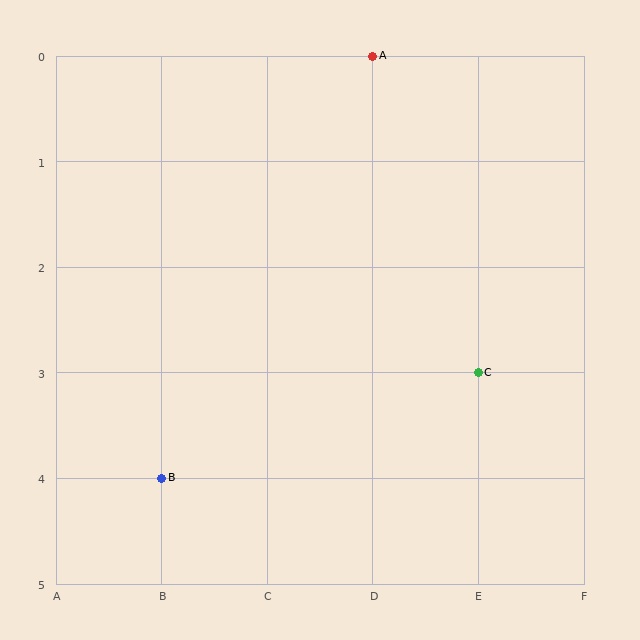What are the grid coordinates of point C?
Point C is at grid coordinates (E, 3).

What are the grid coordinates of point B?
Point B is at grid coordinates (B, 4).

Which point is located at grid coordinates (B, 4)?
Point B is at (B, 4).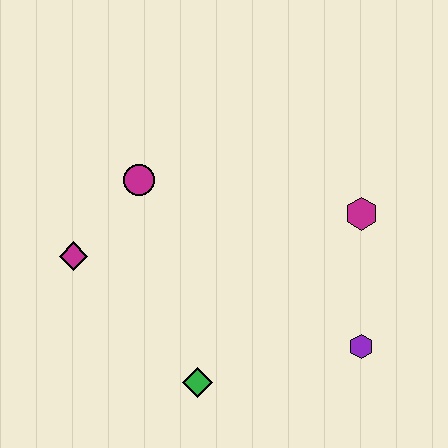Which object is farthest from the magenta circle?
The purple hexagon is farthest from the magenta circle.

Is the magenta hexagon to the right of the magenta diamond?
Yes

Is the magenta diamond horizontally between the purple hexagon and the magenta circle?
No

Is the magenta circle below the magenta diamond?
No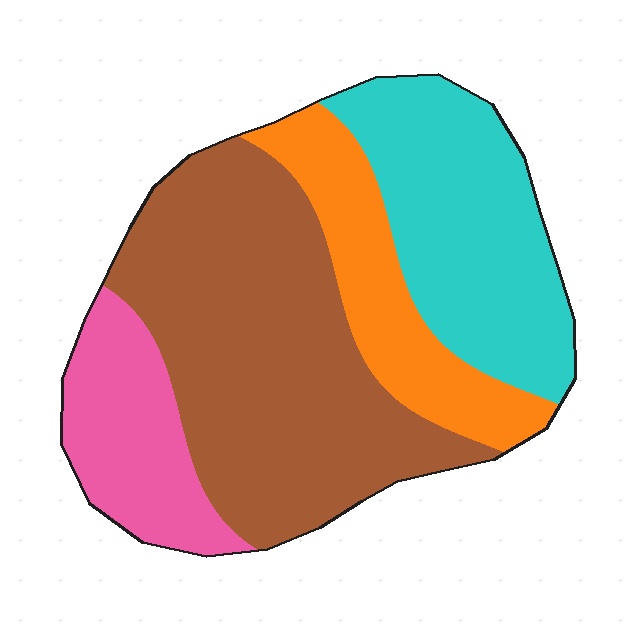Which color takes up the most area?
Brown, at roughly 45%.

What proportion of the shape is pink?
Pink takes up about one sixth (1/6) of the shape.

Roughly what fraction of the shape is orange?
Orange covers 16% of the shape.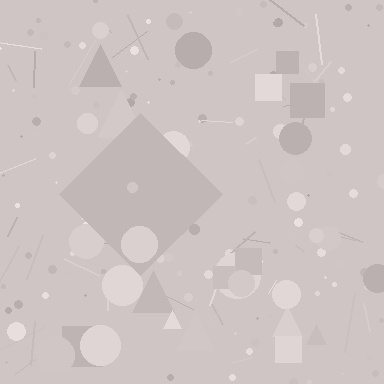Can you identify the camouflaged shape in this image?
The camouflaged shape is a diamond.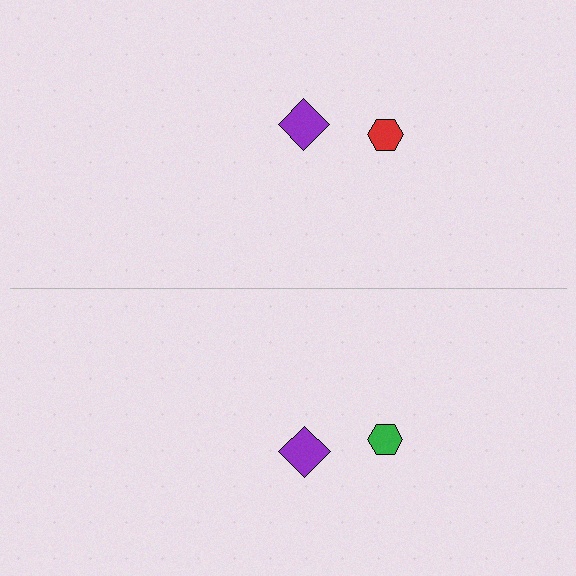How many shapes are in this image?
There are 4 shapes in this image.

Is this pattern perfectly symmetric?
No, the pattern is not perfectly symmetric. The green hexagon on the bottom side breaks the symmetry — its mirror counterpart is red.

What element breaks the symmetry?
The green hexagon on the bottom side breaks the symmetry — its mirror counterpart is red.